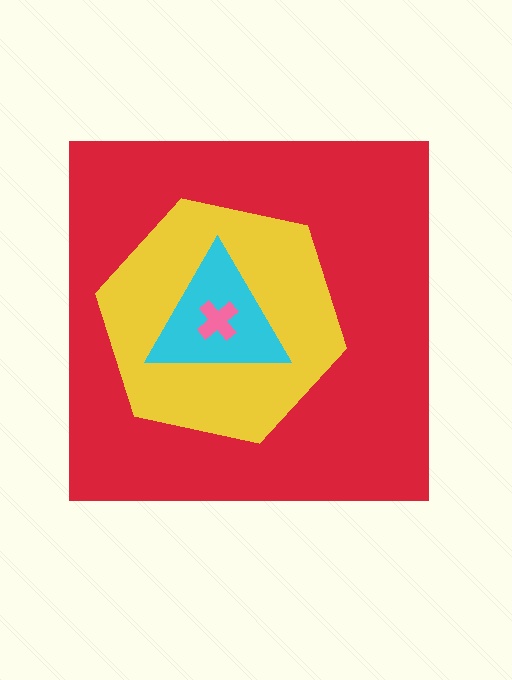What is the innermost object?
The pink cross.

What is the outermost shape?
The red square.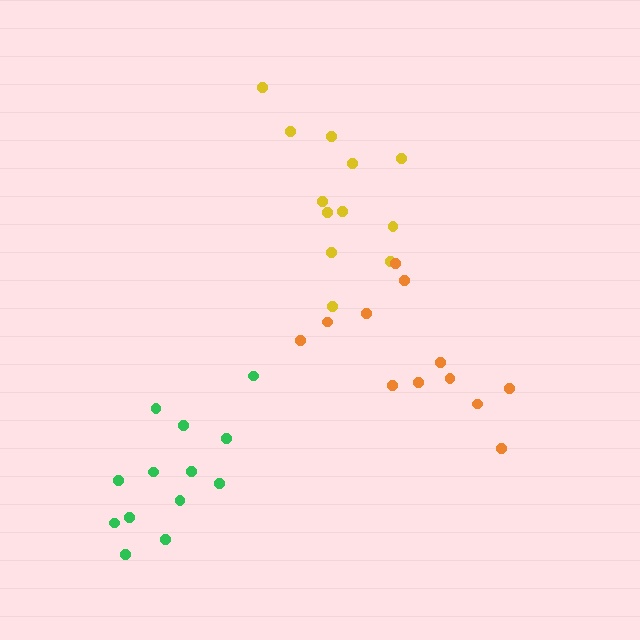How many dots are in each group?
Group 1: 12 dots, Group 2: 13 dots, Group 3: 12 dots (37 total).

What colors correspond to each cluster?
The clusters are colored: yellow, green, orange.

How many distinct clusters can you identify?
There are 3 distinct clusters.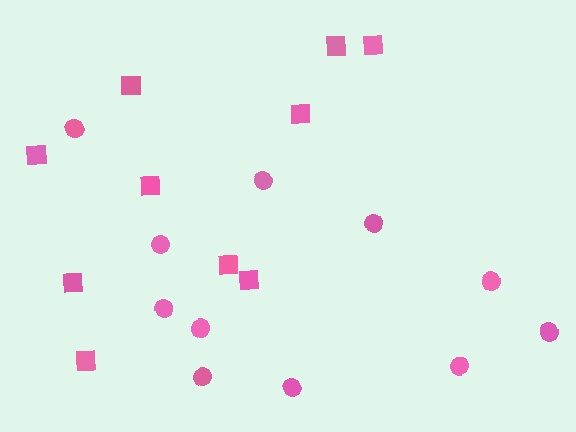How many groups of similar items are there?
There are 2 groups: one group of circles (11) and one group of squares (10).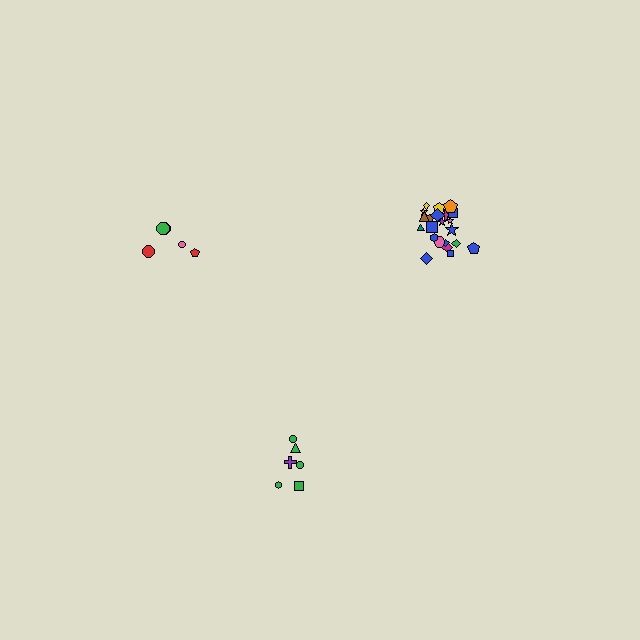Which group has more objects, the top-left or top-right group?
The top-right group.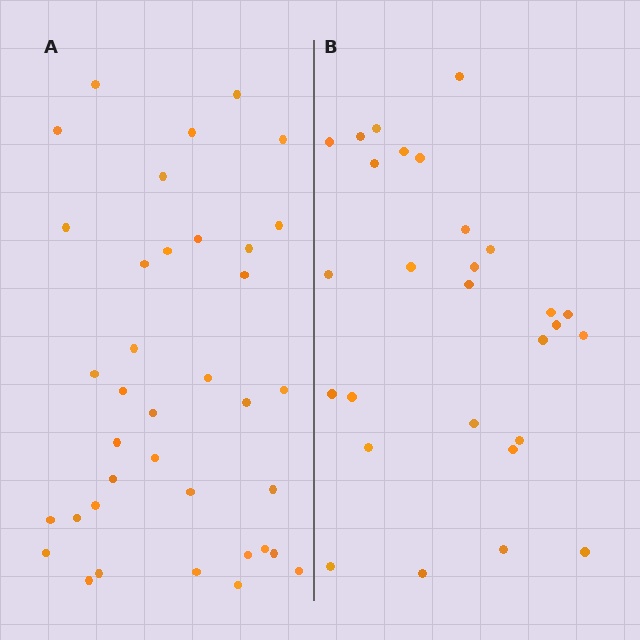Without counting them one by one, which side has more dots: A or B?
Region A (the left region) has more dots.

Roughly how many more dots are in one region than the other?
Region A has roughly 8 or so more dots than region B.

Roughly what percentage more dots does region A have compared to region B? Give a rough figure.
About 30% more.